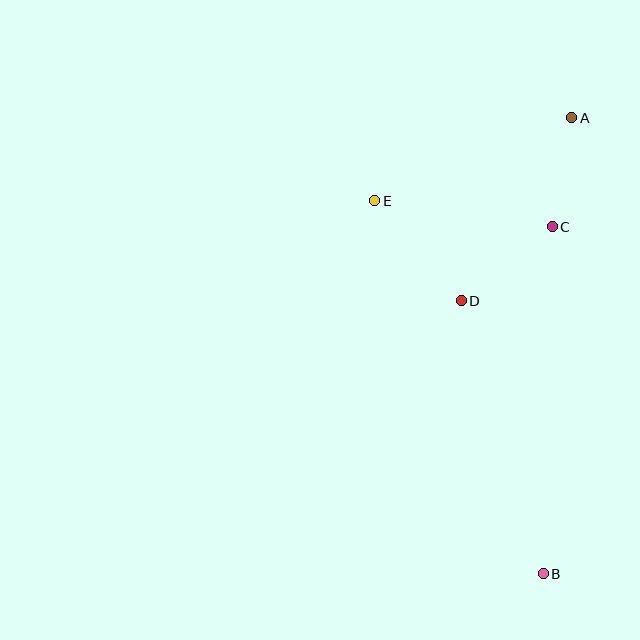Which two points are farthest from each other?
Points A and B are farthest from each other.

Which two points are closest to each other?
Points A and C are closest to each other.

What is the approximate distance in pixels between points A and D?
The distance between A and D is approximately 214 pixels.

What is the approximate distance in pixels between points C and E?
The distance between C and E is approximately 179 pixels.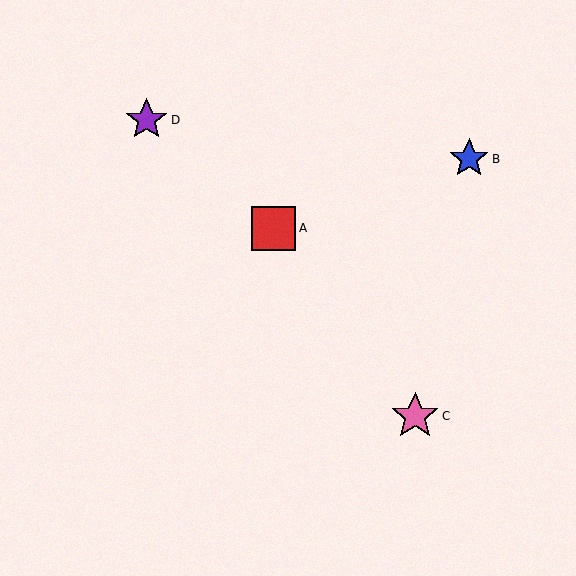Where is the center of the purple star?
The center of the purple star is at (146, 120).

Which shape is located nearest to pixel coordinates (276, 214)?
The red square (labeled A) at (273, 228) is nearest to that location.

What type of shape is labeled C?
Shape C is a pink star.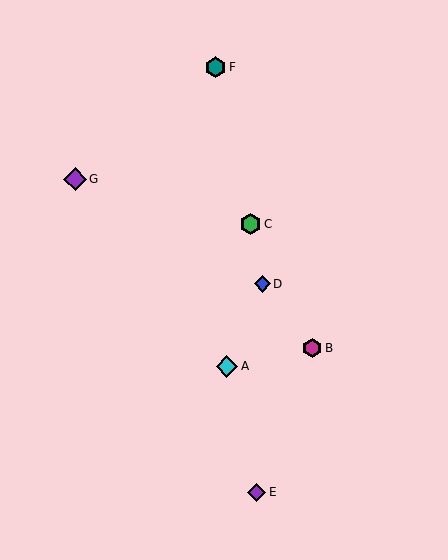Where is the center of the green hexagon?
The center of the green hexagon is at (251, 224).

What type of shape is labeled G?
Shape G is a purple diamond.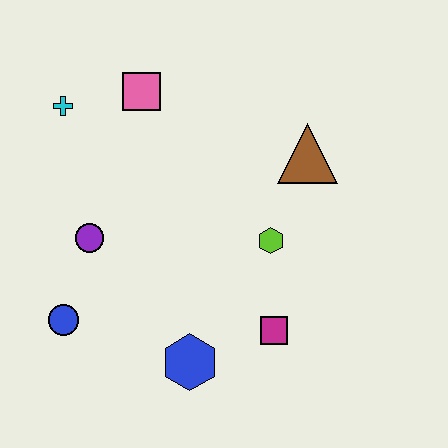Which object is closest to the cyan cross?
The pink square is closest to the cyan cross.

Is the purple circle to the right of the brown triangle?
No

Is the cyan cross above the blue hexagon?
Yes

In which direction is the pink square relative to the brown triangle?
The pink square is to the left of the brown triangle.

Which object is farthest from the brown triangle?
The blue circle is farthest from the brown triangle.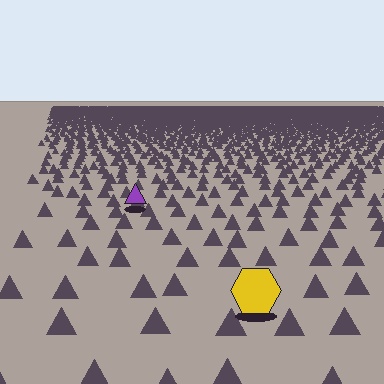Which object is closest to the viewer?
The yellow hexagon is closest. The texture marks near it are larger and more spread out.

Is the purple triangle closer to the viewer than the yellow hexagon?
No. The yellow hexagon is closer — you can tell from the texture gradient: the ground texture is coarser near it.